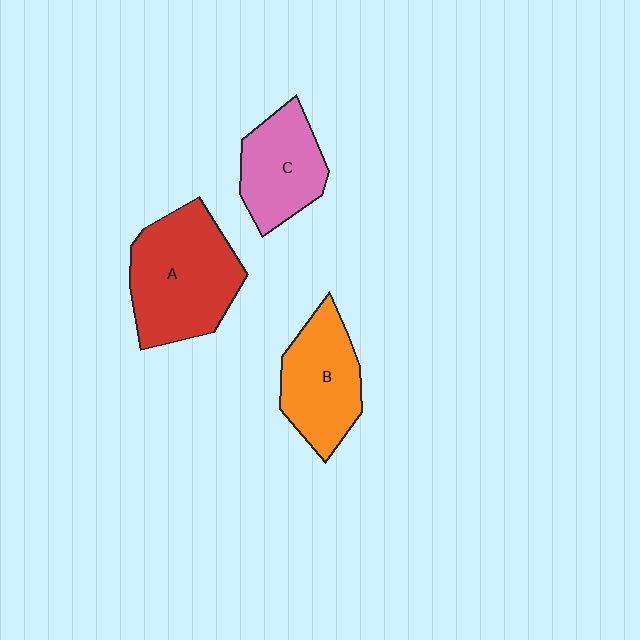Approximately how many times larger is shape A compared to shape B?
Approximately 1.4 times.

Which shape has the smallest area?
Shape C (pink).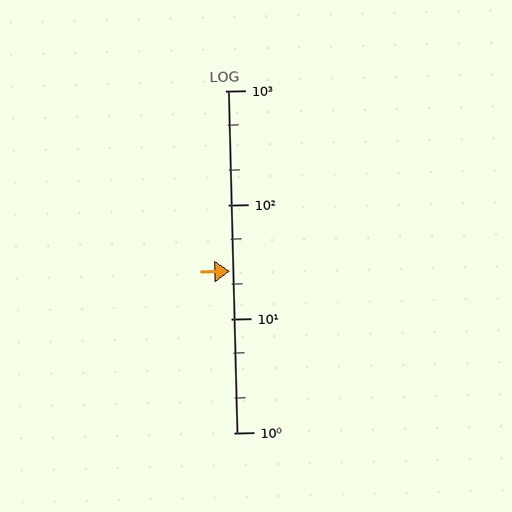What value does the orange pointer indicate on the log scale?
The pointer indicates approximately 26.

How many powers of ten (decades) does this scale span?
The scale spans 3 decades, from 1 to 1000.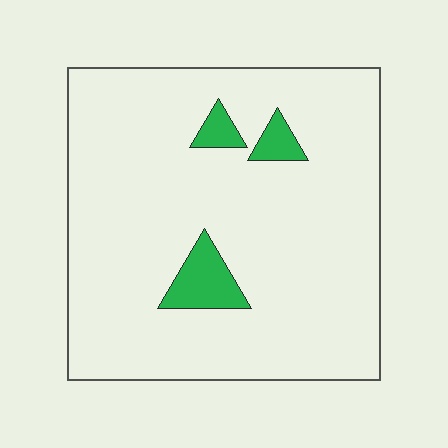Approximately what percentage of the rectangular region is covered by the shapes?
Approximately 5%.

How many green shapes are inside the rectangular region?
3.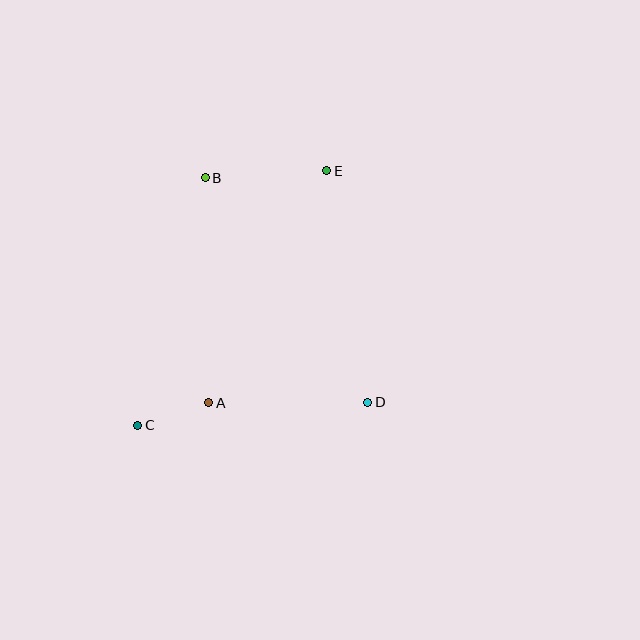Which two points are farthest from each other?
Points C and E are farthest from each other.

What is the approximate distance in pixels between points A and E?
The distance between A and E is approximately 260 pixels.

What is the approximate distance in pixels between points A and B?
The distance between A and B is approximately 225 pixels.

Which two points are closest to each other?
Points A and C are closest to each other.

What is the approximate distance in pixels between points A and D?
The distance between A and D is approximately 159 pixels.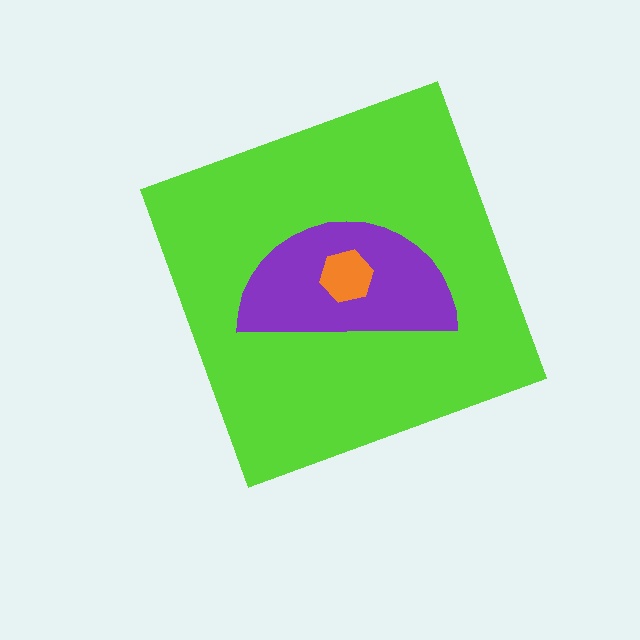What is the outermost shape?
The lime diamond.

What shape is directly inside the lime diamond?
The purple semicircle.